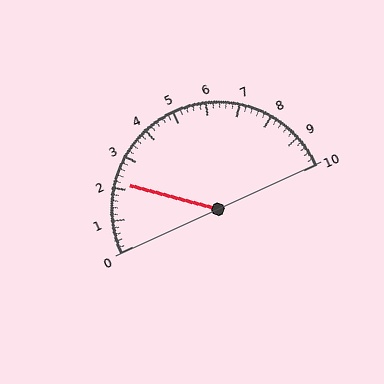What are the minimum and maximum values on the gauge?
The gauge ranges from 0 to 10.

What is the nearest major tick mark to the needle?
The nearest major tick mark is 2.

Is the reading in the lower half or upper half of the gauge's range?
The reading is in the lower half of the range (0 to 10).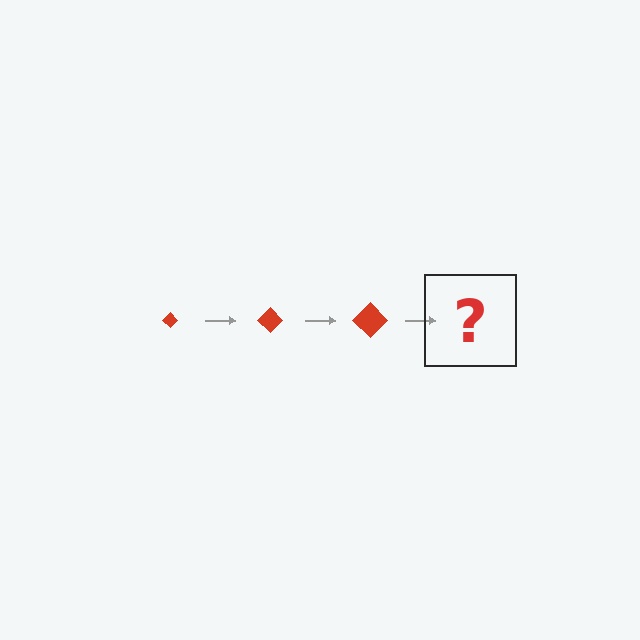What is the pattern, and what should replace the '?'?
The pattern is that the diamond gets progressively larger each step. The '?' should be a red diamond, larger than the previous one.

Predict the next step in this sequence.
The next step is a red diamond, larger than the previous one.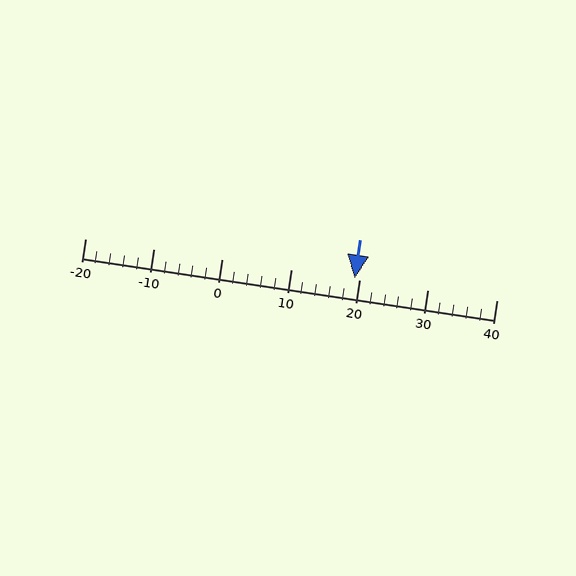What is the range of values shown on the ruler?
The ruler shows values from -20 to 40.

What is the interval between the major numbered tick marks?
The major tick marks are spaced 10 units apart.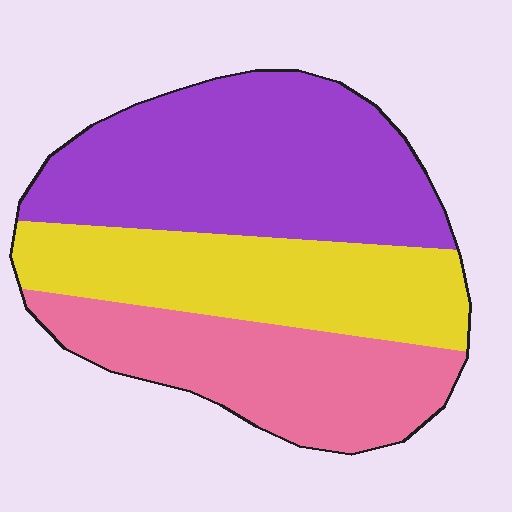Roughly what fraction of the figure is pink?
Pink takes up between a sixth and a third of the figure.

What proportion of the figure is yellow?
Yellow covers about 30% of the figure.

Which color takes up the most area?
Purple, at roughly 40%.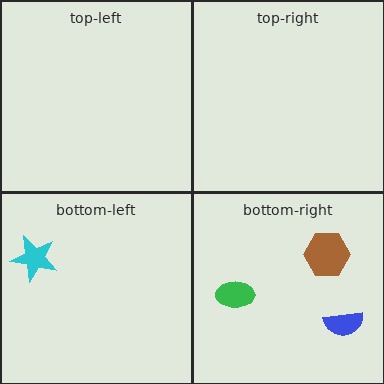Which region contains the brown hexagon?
The bottom-right region.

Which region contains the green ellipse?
The bottom-right region.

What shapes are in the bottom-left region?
The cyan star.